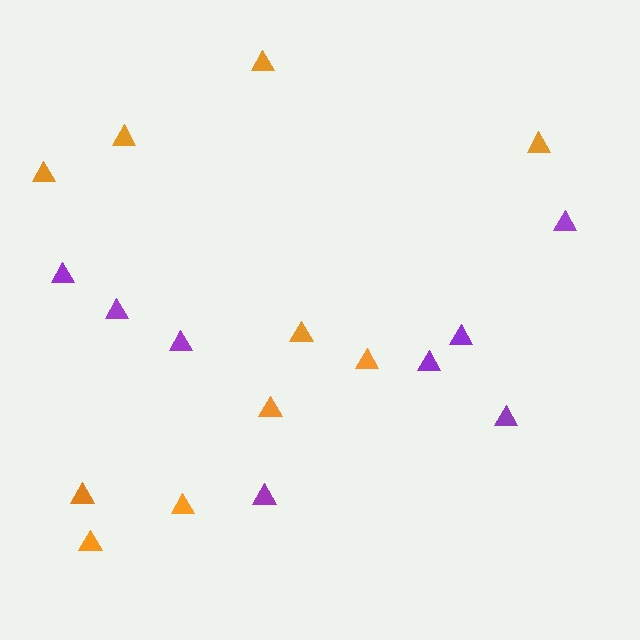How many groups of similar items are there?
There are 2 groups: one group of purple triangles (8) and one group of orange triangles (10).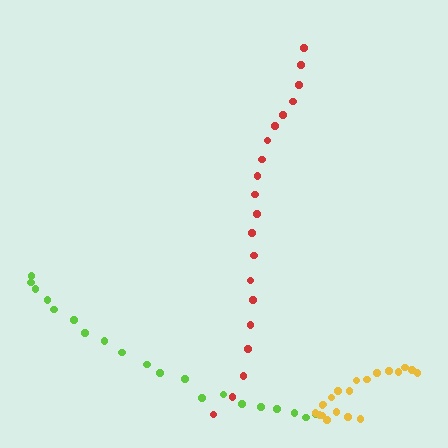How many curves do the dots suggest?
There are 3 distinct paths.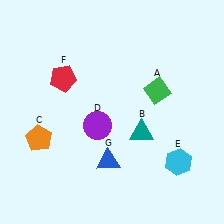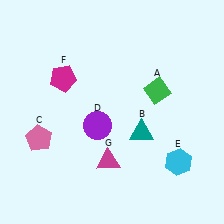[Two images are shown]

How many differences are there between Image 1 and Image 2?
There are 3 differences between the two images.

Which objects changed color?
C changed from orange to pink. F changed from red to magenta. G changed from blue to magenta.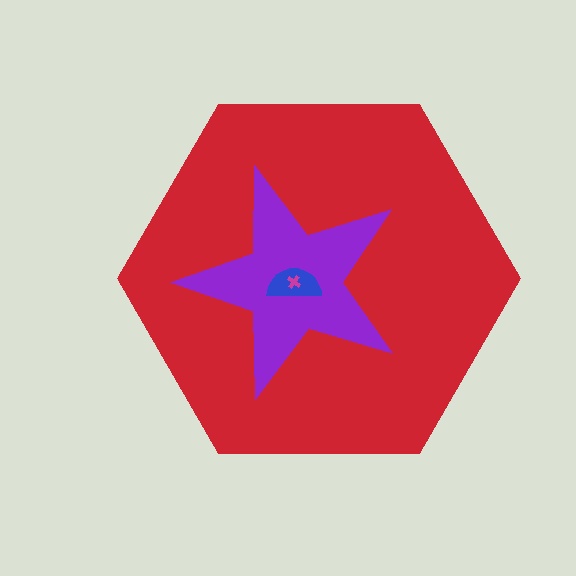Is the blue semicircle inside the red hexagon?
Yes.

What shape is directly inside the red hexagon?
The purple star.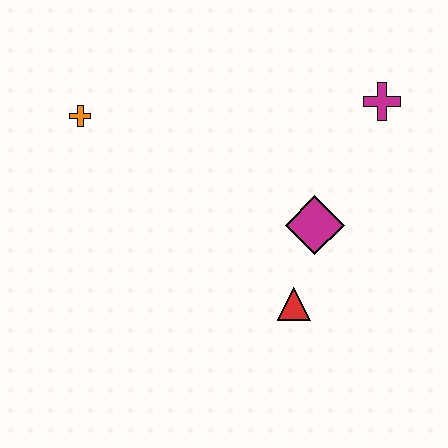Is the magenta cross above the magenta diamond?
Yes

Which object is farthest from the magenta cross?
The orange cross is farthest from the magenta cross.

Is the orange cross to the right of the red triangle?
No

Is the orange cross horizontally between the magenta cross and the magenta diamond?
No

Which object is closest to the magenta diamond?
The red triangle is closest to the magenta diamond.